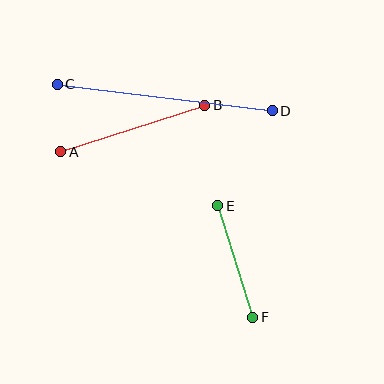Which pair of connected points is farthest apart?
Points C and D are farthest apart.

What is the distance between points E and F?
The distance is approximately 117 pixels.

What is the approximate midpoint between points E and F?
The midpoint is at approximately (235, 261) pixels.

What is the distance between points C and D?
The distance is approximately 217 pixels.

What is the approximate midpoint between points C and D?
The midpoint is at approximately (165, 98) pixels.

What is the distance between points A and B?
The distance is approximately 152 pixels.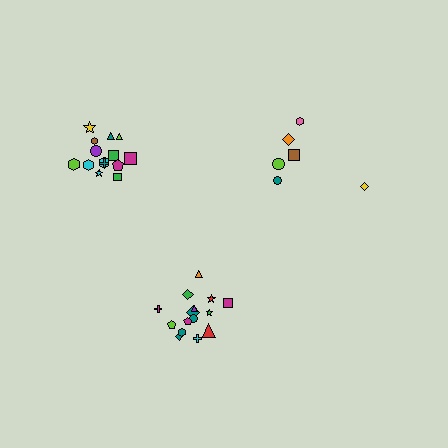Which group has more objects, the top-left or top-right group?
The top-left group.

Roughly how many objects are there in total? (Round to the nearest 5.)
Roughly 35 objects in total.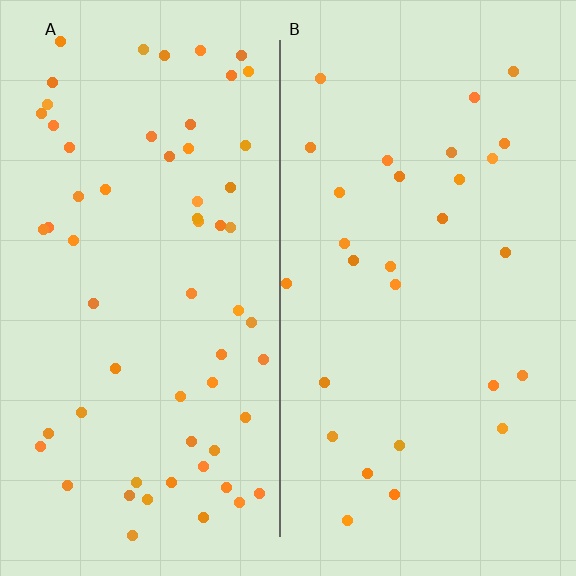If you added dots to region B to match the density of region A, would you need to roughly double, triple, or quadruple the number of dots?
Approximately double.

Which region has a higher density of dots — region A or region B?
A (the left).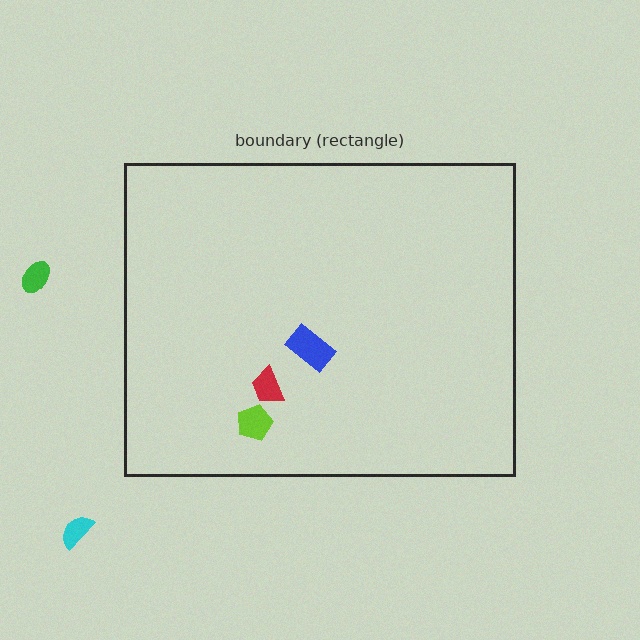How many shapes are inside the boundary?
3 inside, 2 outside.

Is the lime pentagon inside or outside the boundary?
Inside.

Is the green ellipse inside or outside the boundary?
Outside.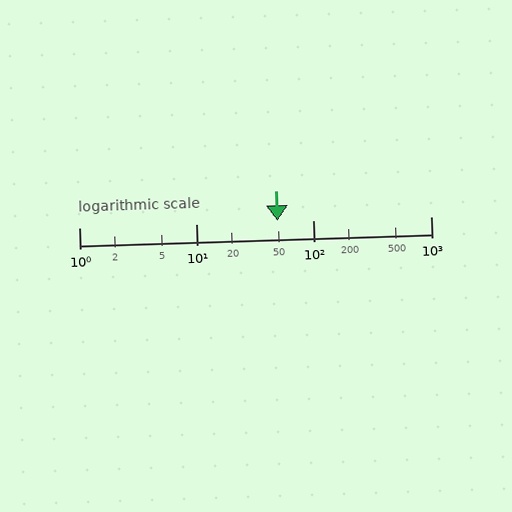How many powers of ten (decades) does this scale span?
The scale spans 3 decades, from 1 to 1000.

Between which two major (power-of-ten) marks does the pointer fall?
The pointer is between 10 and 100.